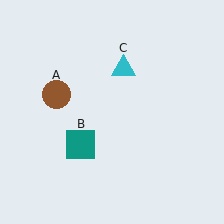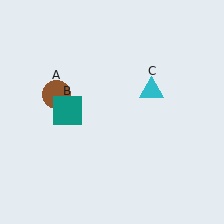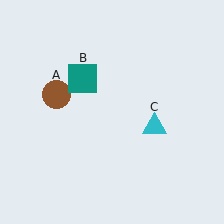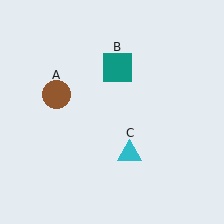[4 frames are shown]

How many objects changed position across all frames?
2 objects changed position: teal square (object B), cyan triangle (object C).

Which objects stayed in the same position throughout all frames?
Brown circle (object A) remained stationary.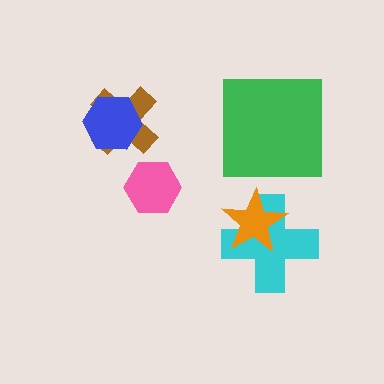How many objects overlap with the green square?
0 objects overlap with the green square.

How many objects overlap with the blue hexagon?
1 object overlaps with the blue hexagon.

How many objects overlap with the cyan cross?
1 object overlaps with the cyan cross.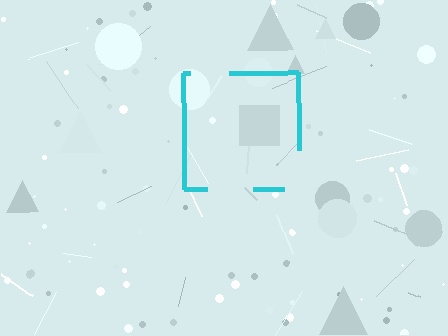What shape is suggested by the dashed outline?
The dashed outline suggests a square.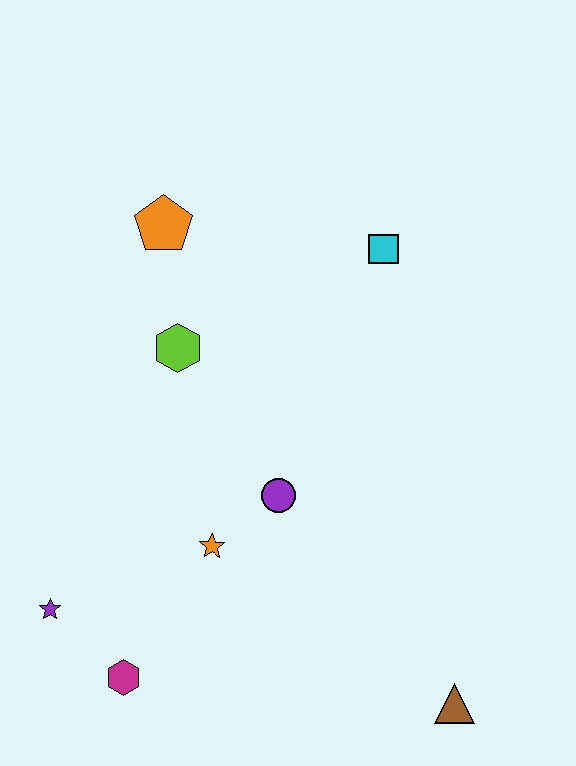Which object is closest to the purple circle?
The orange star is closest to the purple circle.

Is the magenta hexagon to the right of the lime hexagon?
No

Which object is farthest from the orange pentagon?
The brown triangle is farthest from the orange pentagon.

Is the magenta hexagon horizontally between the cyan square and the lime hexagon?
No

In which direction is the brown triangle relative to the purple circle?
The brown triangle is below the purple circle.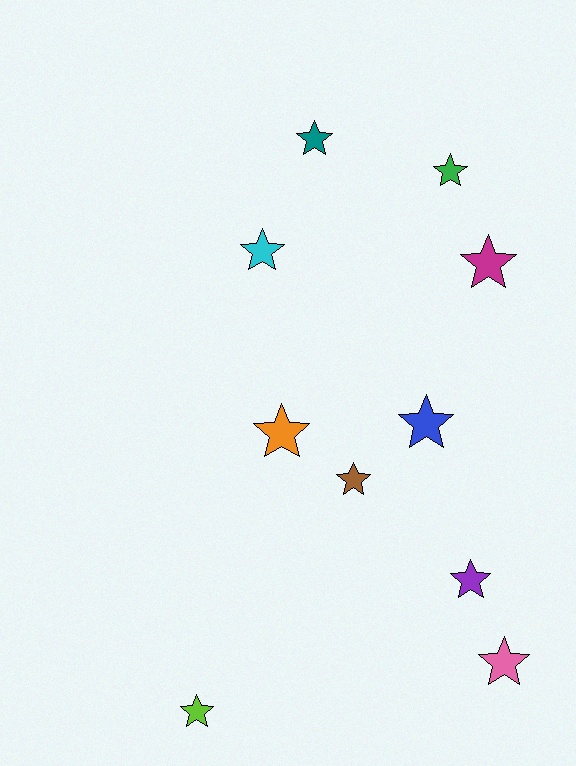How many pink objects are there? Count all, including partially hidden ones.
There is 1 pink object.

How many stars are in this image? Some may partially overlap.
There are 10 stars.